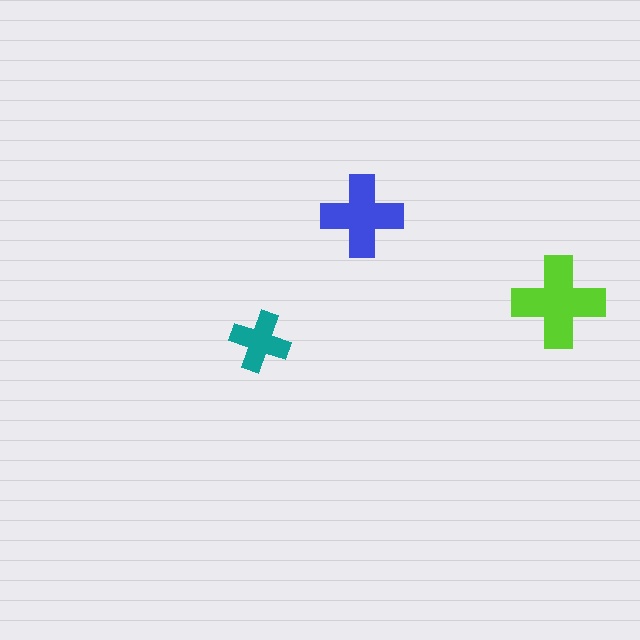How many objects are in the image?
There are 3 objects in the image.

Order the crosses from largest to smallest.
the lime one, the blue one, the teal one.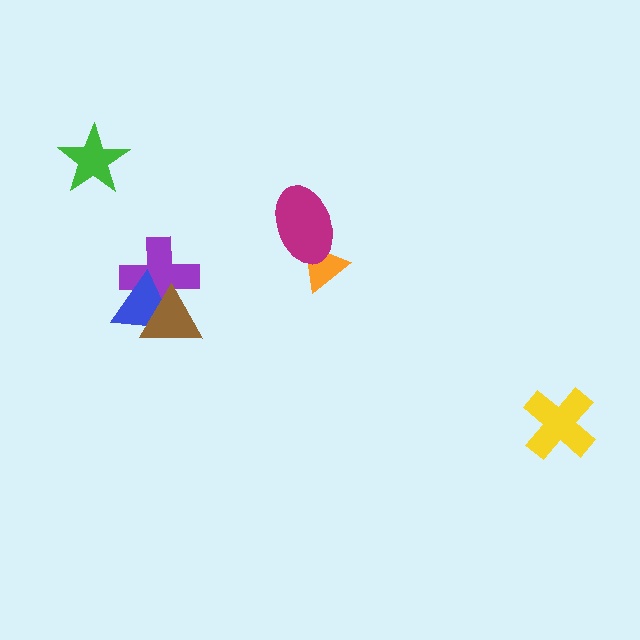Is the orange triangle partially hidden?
Yes, it is partially covered by another shape.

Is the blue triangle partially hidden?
Yes, it is partially covered by another shape.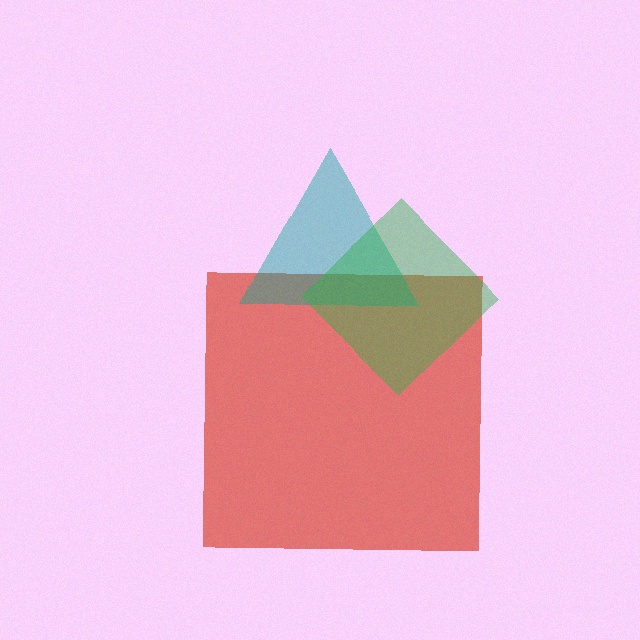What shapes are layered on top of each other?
The layered shapes are: a red square, a teal triangle, a green diamond.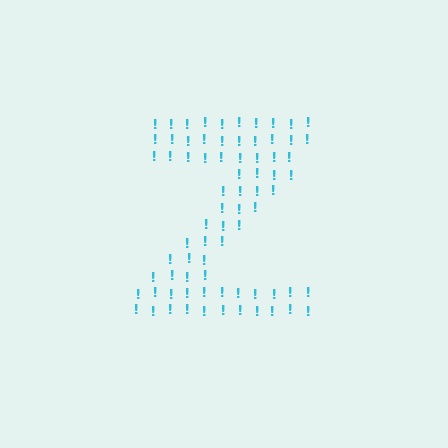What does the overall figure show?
The overall figure shows the letter Z.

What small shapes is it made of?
It is made of small exclamation marks.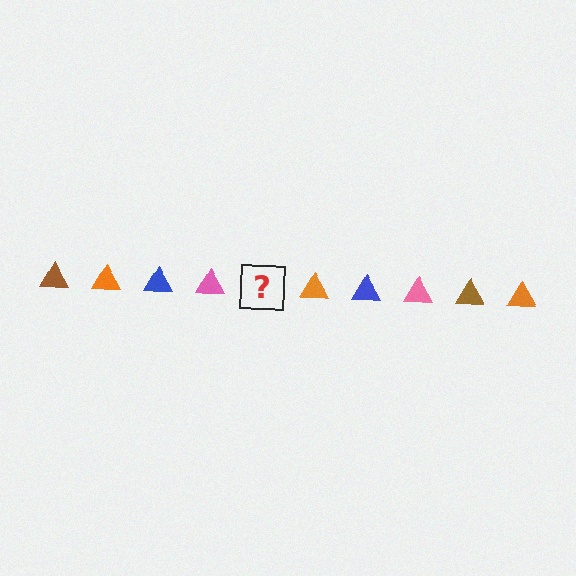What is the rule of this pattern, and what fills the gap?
The rule is that the pattern cycles through brown, orange, blue, pink triangles. The gap should be filled with a brown triangle.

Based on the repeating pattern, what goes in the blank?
The blank should be a brown triangle.